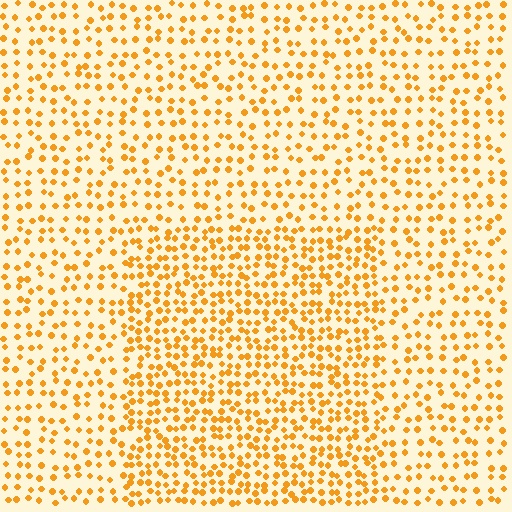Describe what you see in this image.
The image contains small orange elements arranged at two different densities. A rectangle-shaped region is visible where the elements are more densely packed than the surrounding area.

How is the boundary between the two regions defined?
The boundary is defined by a change in element density (approximately 1.7x ratio). All elements are the same color, size, and shape.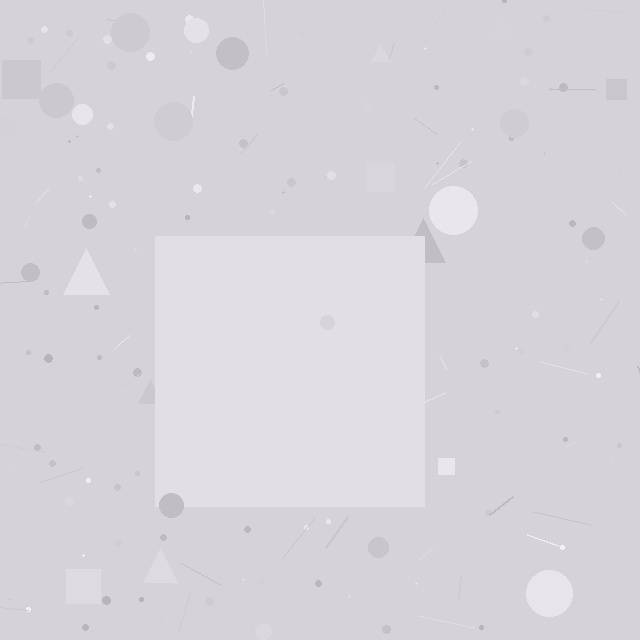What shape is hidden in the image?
A square is hidden in the image.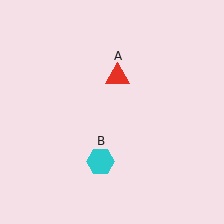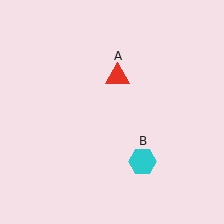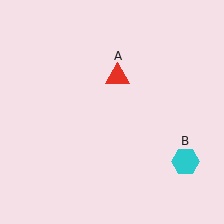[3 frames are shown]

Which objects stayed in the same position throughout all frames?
Red triangle (object A) remained stationary.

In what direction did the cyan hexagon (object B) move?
The cyan hexagon (object B) moved right.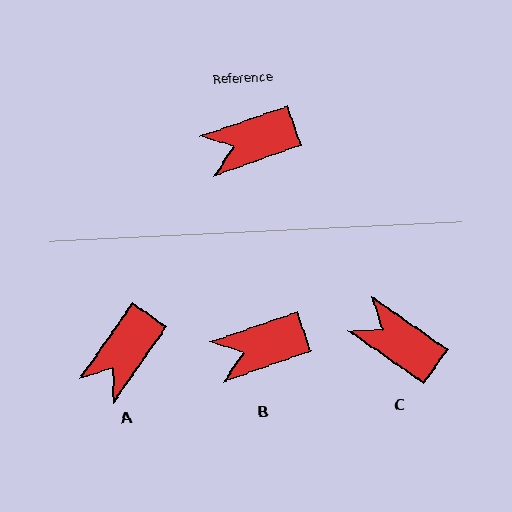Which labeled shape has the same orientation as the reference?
B.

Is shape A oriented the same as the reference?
No, it is off by about 36 degrees.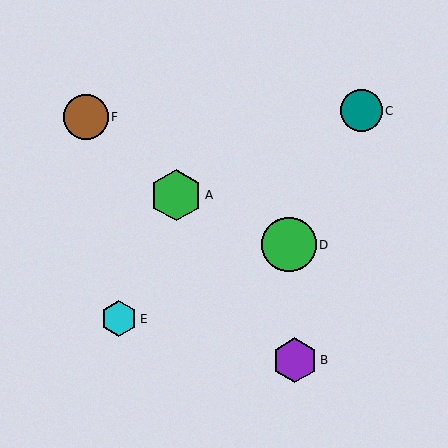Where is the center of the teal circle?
The center of the teal circle is at (361, 111).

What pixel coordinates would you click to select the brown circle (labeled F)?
Click at (86, 117) to select the brown circle F.